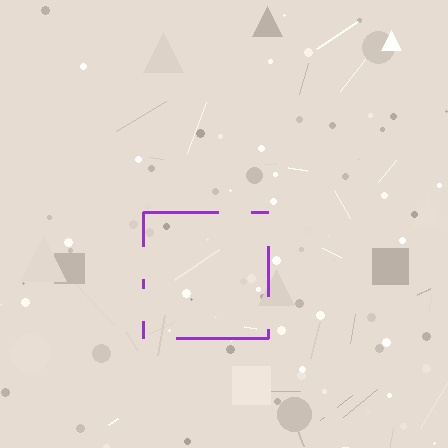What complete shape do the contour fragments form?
The contour fragments form a square.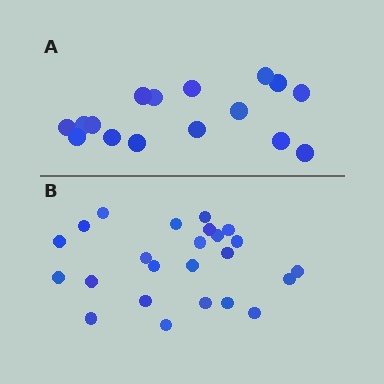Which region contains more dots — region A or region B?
Region B (the bottom region) has more dots.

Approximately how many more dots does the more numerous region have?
Region B has roughly 8 or so more dots than region A.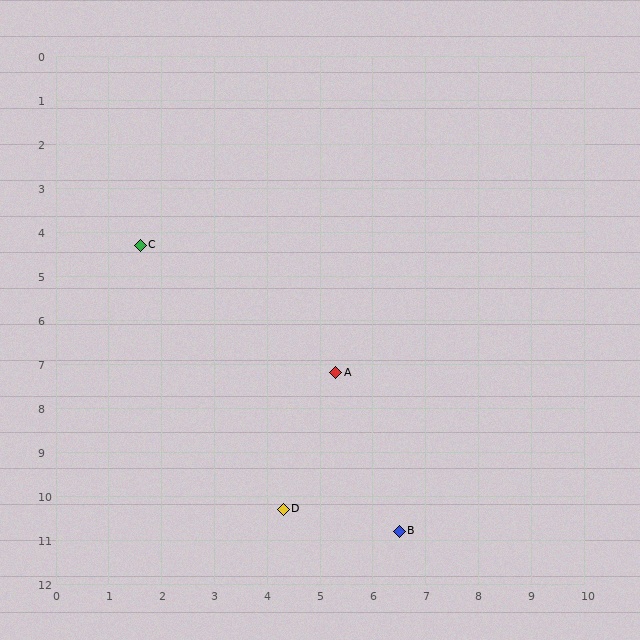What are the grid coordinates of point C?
Point C is at approximately (1.6, 4.3).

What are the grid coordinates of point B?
Point B is at approximately (6.5, 10.8).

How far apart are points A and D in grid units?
Points A and D are about 3.3 grid units apart.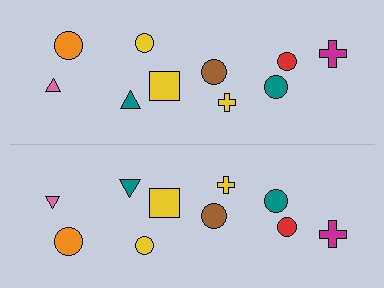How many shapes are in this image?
There are 20 shapes in this image.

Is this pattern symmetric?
Yes, this pattern has bilateral (reflection) symmetry.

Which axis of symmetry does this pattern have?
The pattern has a horizontal axis of symmetry running through the center of the image.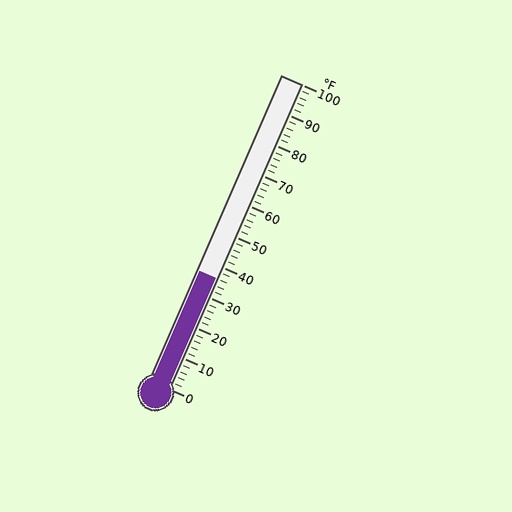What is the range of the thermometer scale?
The thermometer scale ranges from 0°F to 100°F.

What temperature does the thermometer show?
The thermometer shows approximately 36°F.